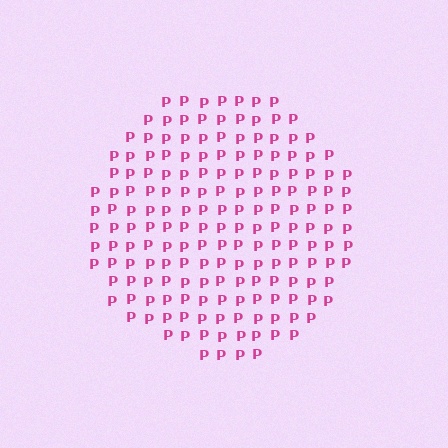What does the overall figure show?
The overall figure shows a circle.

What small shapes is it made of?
It is made of small letter P's.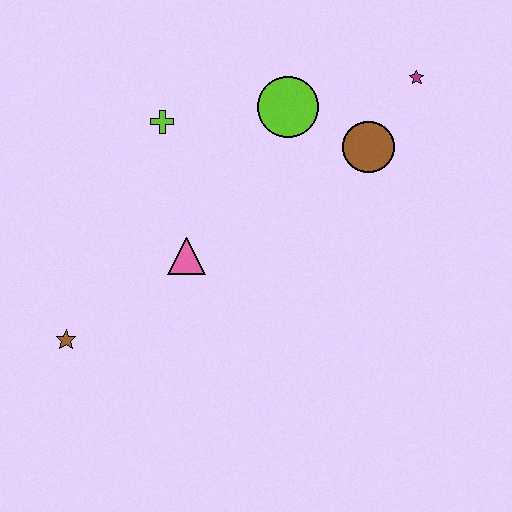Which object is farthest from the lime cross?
The magenta star is farthest from the lime cross.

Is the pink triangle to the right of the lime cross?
Yes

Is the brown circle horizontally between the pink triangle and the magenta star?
Yes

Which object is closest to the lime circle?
The brown circle is closest to the lime circle.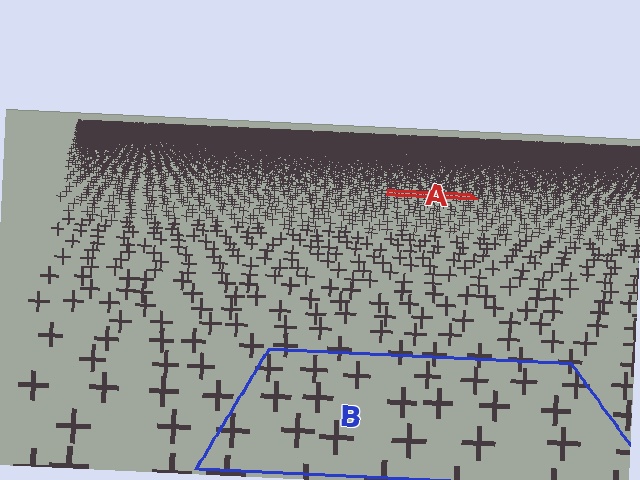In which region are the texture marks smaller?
The texture marks are smaller in region A, because it is farther away.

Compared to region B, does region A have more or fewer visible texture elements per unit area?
Region A has more texture elements per unit area — they are packed more densely because it is farther away.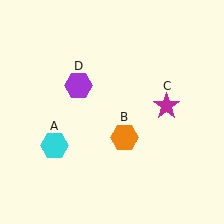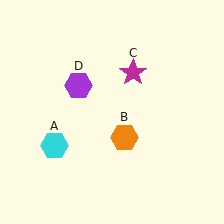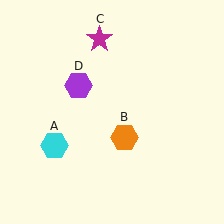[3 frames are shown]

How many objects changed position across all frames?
1 object changed position: magenta star (object C).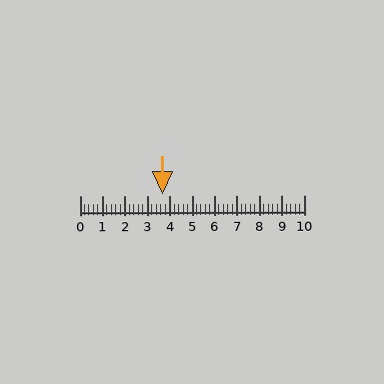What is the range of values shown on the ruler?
The ruler shows values from 0 to 10.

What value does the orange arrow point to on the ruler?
The orange arrow points to approximately 3.7.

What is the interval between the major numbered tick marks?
The major tick marks are spaced 1 units apart.